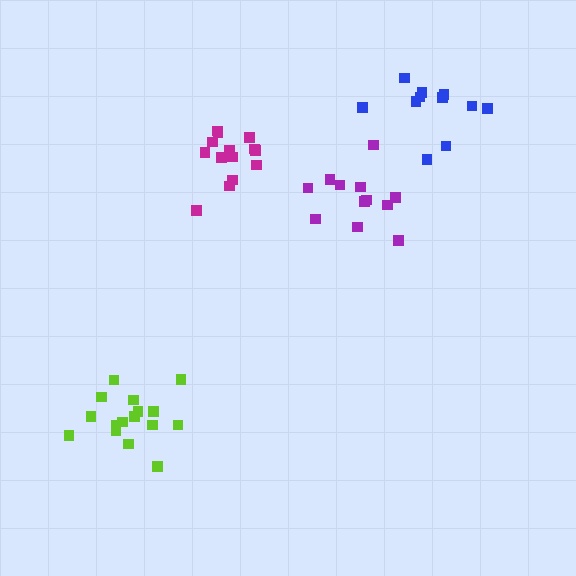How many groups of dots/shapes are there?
There are 4 groups.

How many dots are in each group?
Group 1: 16 dots, Group 2: 12 dots, Group 3: 11 dots, Group 4: 14 dots (53 total).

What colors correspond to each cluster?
The clusters are colored: lime, purple, blue, magenta.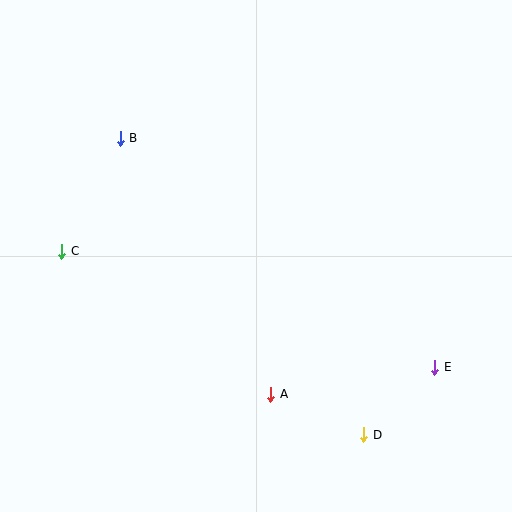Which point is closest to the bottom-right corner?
Point E is closest to the bottom-right corner.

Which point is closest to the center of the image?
Point A at (271, 394) is closest to the center.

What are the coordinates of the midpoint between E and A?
The midpoint between E and A is at (353, 381).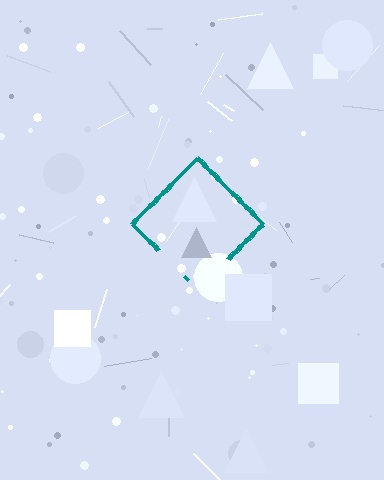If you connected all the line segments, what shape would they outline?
They would outline a diamond.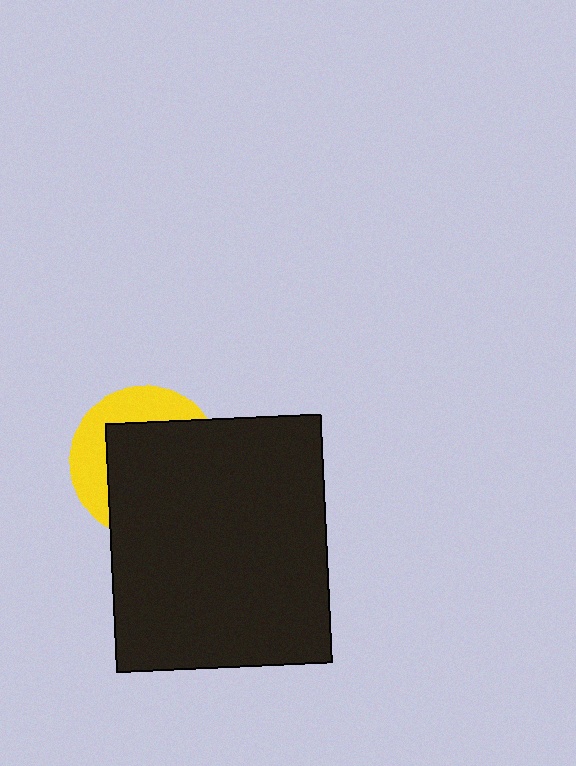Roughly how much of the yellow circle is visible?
A small part of it is visible (roughly 35%).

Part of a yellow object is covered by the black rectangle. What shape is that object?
It is a circle.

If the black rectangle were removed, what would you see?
You would see the complete yellow circle.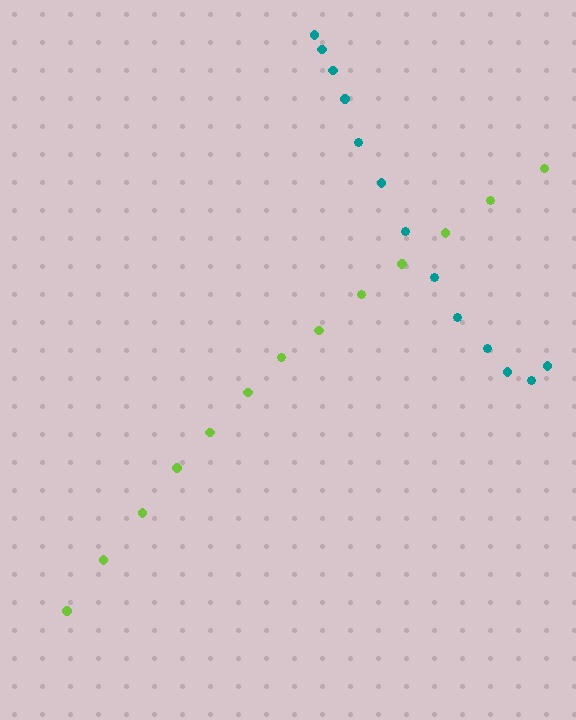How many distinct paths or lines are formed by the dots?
There are 2 distinct paths.